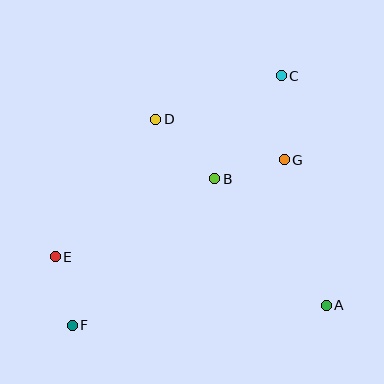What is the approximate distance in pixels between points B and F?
The distance between B and F is approximately 204 pixels.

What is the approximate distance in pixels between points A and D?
The distance between A and D is approximately 252 pixels.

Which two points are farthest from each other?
Points C and F are farthest from each other.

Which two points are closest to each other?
Points E and F are closest to each other.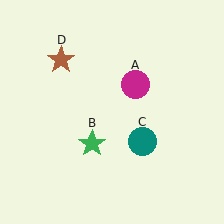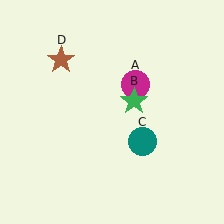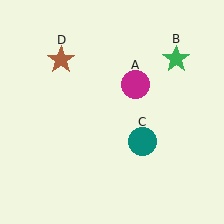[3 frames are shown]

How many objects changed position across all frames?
1 object changed position: green star (object B).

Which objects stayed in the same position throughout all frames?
Magenta circle (object A) and teal circle (object C) and brown star (object D) remained stationary.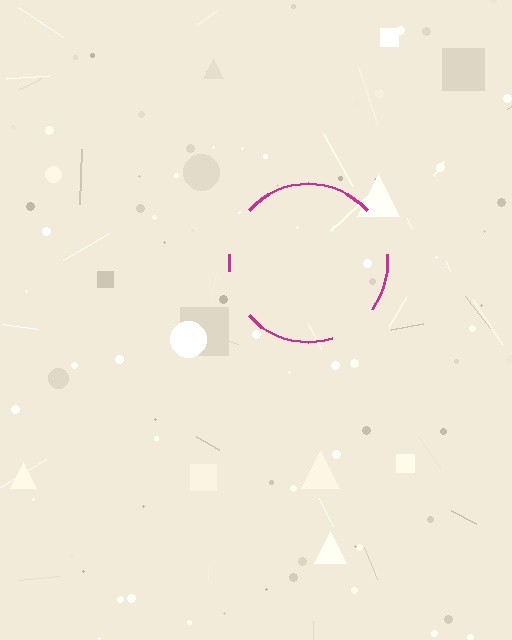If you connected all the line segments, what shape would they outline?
They would outline a circle.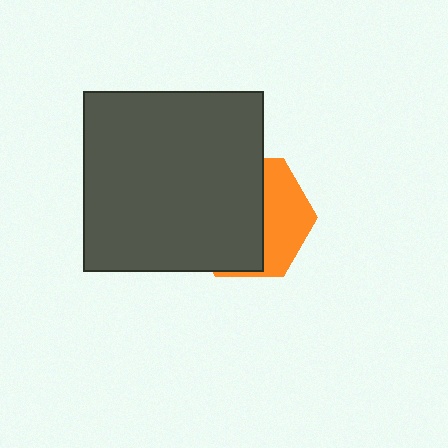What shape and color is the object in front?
The object in front is a dark gray square.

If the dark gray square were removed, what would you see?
You would see the complete orange hexagon.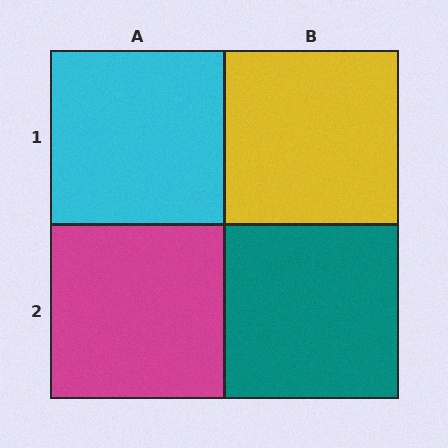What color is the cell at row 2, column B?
Teal.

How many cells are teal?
1 cell is teal.